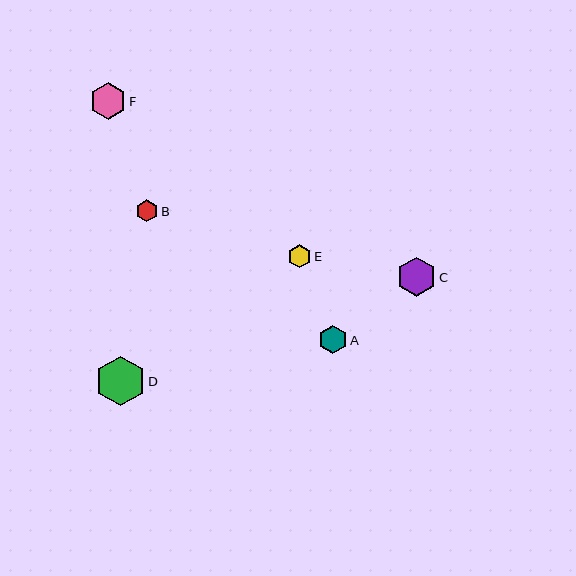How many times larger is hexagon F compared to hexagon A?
Hexagon F is approximately 1.3 times the size of hexagon A.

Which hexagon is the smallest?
Hexagon B is the smallest with a size of approximately 22 pixels.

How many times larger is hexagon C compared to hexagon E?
Hexagon C is approximately 1.7 times the size of hexagon E.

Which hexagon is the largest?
Hexagon D is the largest with a size of approximately 50 pixels.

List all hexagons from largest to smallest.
From largest to smallest: D, C, F, A, E, B.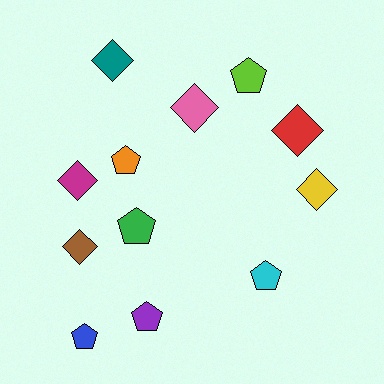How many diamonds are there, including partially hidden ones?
There are 6 diamonds.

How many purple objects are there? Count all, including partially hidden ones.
There is 1 purple object.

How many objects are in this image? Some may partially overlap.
There are 12 objects.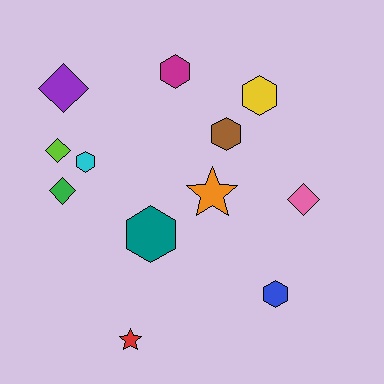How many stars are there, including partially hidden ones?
There are 2 stars.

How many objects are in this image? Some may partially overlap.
There are 12 objects.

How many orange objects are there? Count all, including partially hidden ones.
There is 1 orange object.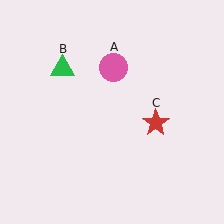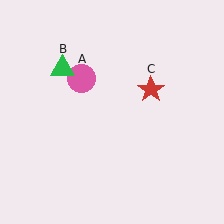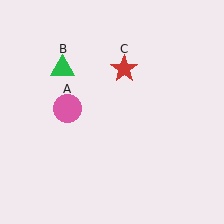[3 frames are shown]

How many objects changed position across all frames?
2 objects changed position: pink circle (object A), red star (object C).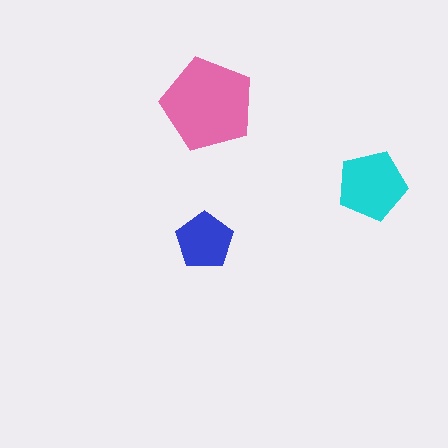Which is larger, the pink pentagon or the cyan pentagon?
The pink one.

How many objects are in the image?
There are 3 objects in the image.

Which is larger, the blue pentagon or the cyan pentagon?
The cyan one.